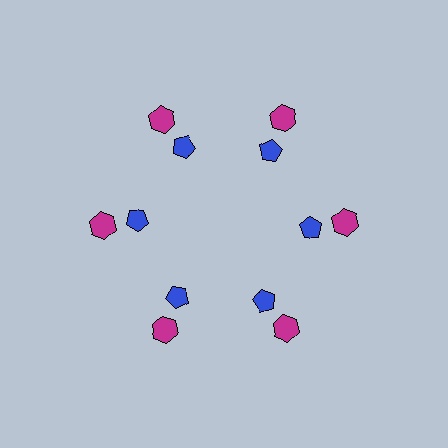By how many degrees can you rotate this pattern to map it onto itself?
The pattern maps onto itself every 60 degrees of rotation.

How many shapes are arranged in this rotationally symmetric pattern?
There are 12 shapes, arranged in 6 groups of 2.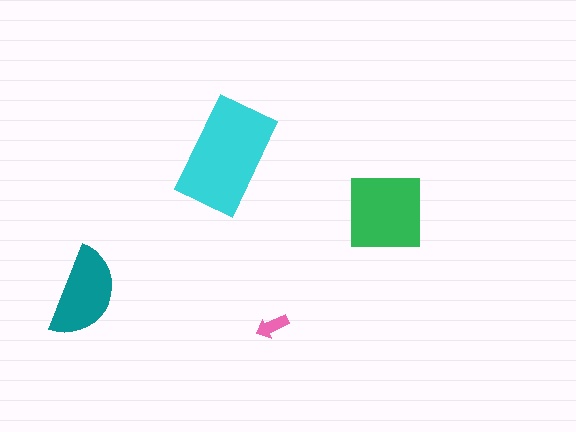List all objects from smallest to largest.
The pink arrow, the teal semicircle, the green square, the cyan rectangle.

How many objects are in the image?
There are 4 objects in the image.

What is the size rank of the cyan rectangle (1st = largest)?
1st.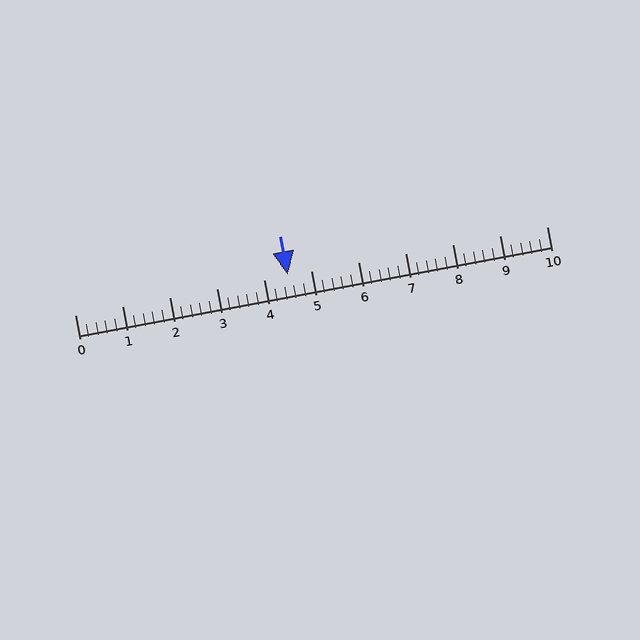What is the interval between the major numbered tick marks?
The major tick marks are spaced 1 units apart.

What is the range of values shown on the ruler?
The ruler shows values from 0 to 10.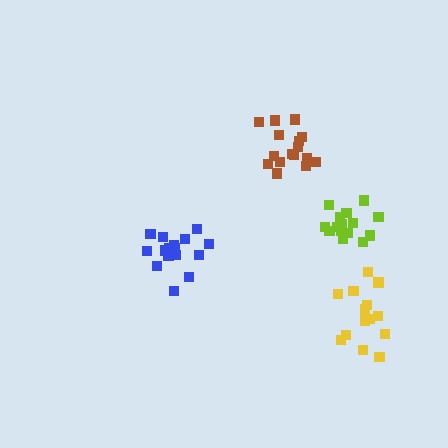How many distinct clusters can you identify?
There are 4 distinct clusters.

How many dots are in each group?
Group 1: 15 dots, Group 2: 15 dots, Group 3: 18 dots, Group 4: 16 dots (64 total).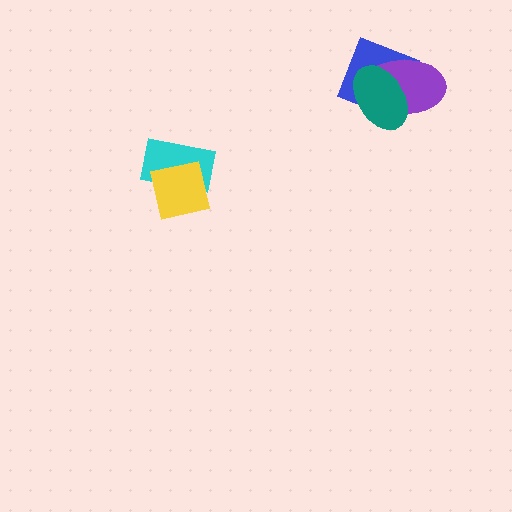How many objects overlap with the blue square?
2 objects overlap with the blue square.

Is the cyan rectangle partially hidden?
Yes, it is partially covered by another shape.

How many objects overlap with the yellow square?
1 object overlaps with the yellow square.